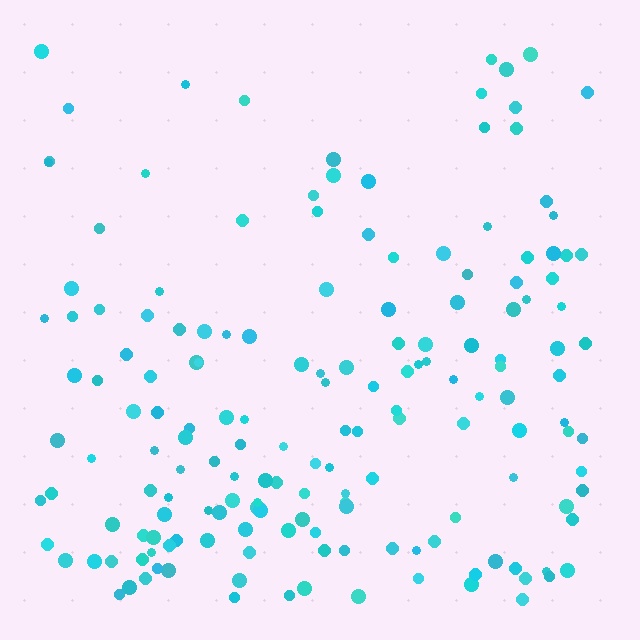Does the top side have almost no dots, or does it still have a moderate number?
Still a moderate number, just noticeably fewer than the bottom.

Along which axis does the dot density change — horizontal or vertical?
Vertical.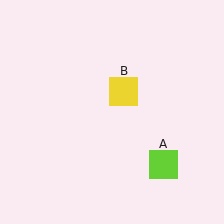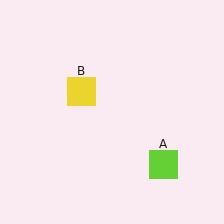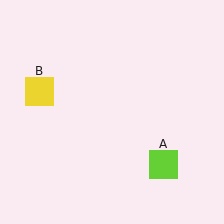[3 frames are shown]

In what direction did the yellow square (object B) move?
The yellow square (object B) moved left.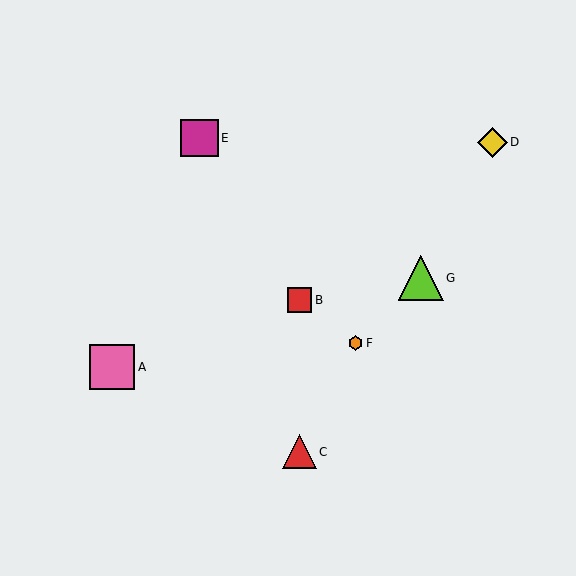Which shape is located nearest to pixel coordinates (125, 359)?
The pink square (labeled A) at (112, 367) is nearest to that location.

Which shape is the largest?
The pink square (labeled A) is the largest.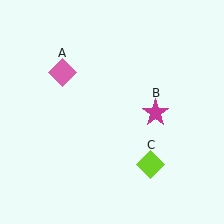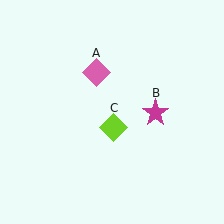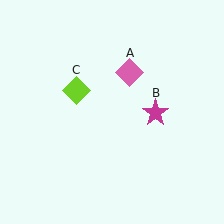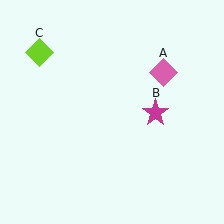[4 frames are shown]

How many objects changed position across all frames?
2 objects changed position: pink diamond (object A), lime diamond (object C).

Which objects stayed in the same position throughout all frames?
Magenta star (object B) remained stationary.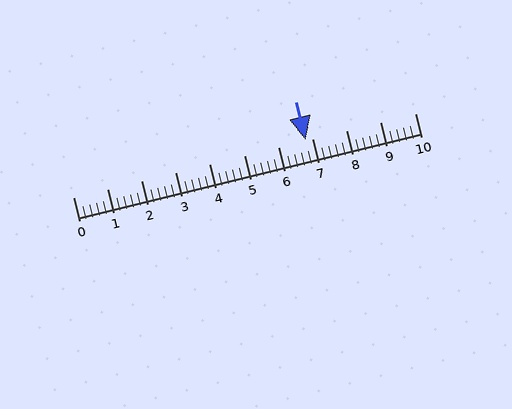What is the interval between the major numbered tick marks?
The major tick marks are spaced 1 units apart.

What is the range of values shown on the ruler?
The ruler shows values from 0 to 10.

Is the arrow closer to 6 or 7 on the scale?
The arrow is closer to 7.